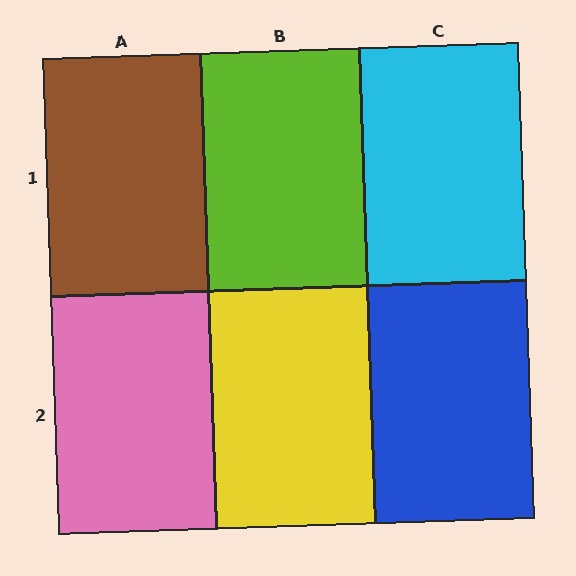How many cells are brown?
1 cell is brown.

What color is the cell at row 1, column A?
Brown.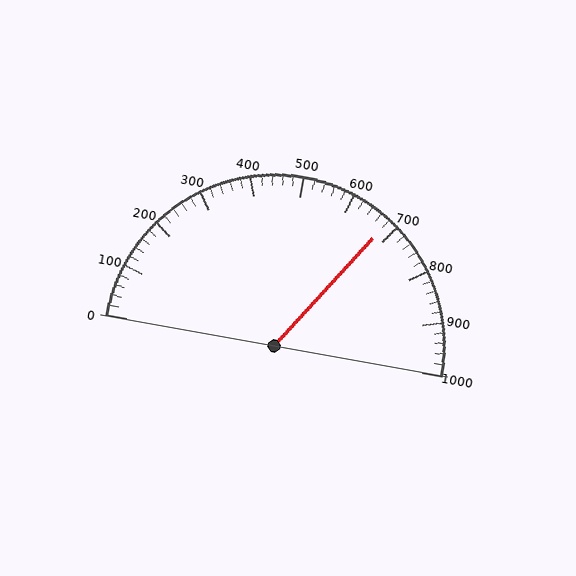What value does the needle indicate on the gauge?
The needle indicates approximately 680.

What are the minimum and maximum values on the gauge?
The gauge ranges from 0 to 1000.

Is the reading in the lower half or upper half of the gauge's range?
The reading is in the upper half of the range (0 to 1000).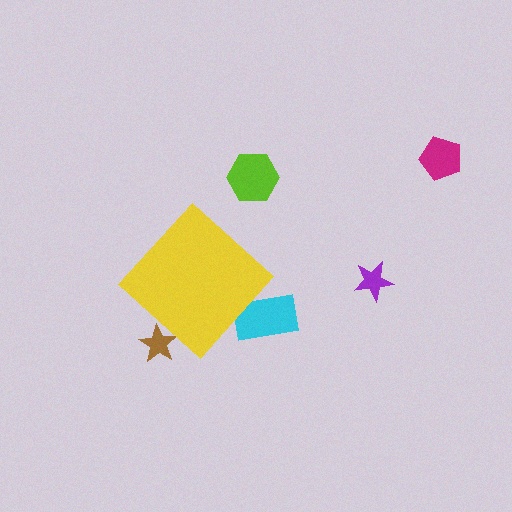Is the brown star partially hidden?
Yes, the brown star is partially hidden behind the yellow diamond.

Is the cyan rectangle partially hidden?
Yes, the cyan rectangle is partially hidden behind the yellow diamond.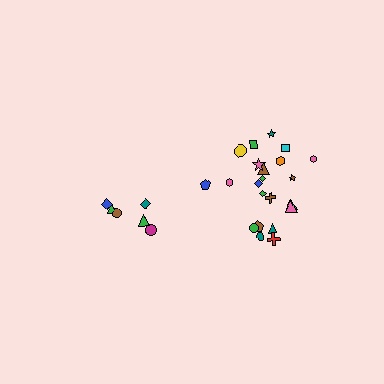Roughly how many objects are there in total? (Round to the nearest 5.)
Roughly 30 objects in total.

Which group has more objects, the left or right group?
The right group.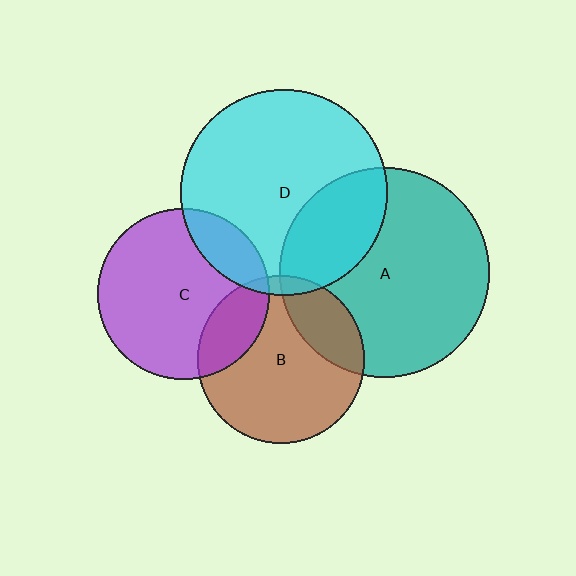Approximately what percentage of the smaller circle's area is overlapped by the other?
Approximately 20%.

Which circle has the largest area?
Circle A (teal).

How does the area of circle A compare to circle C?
Approximately 1.5 times.